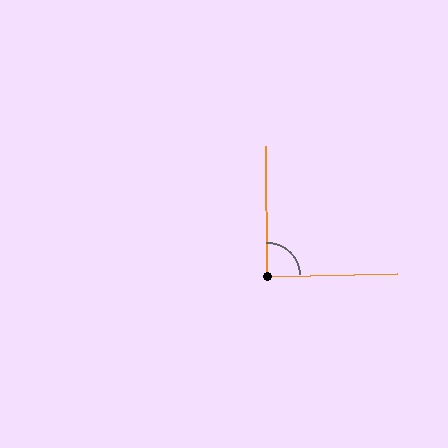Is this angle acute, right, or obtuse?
It is approximately a right angle.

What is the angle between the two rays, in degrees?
Approximately 89 degrees.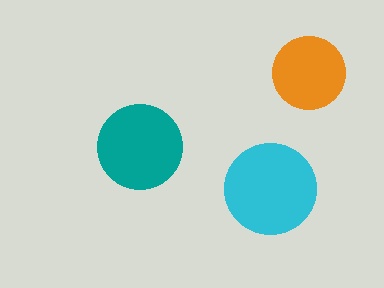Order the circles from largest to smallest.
the cyan one, the teal one, the orange one.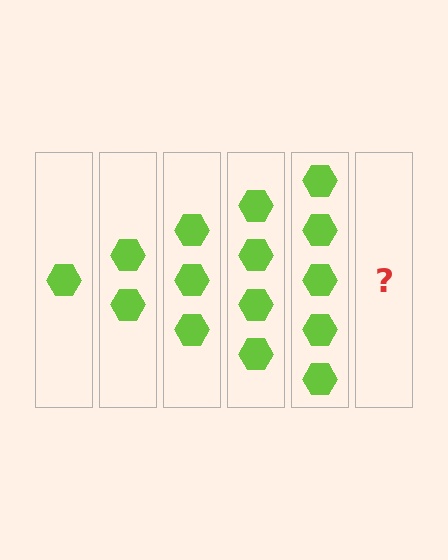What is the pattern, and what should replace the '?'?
The pattern is that each step adds one more hexagon. The '?' should be 6 hexagons.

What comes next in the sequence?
The next element should be 6 hexagons.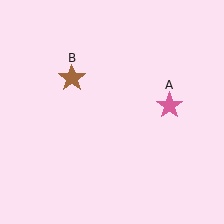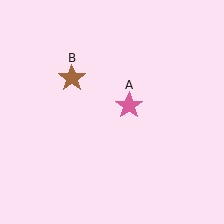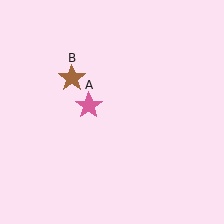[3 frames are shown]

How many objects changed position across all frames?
1 object changed position: pink star (object A).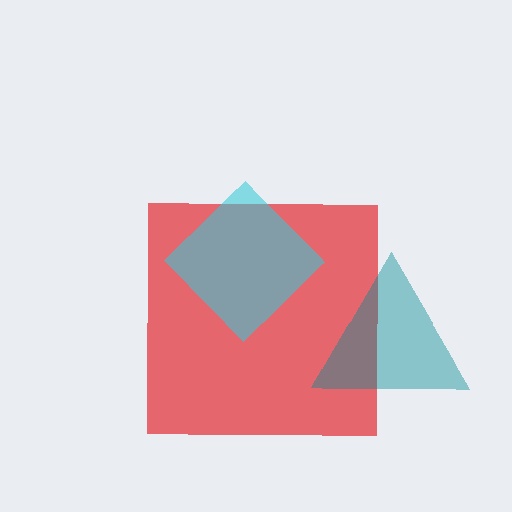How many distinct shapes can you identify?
There are 3 distinct shapes: a red square, a cyan diamond, a teal triangle.